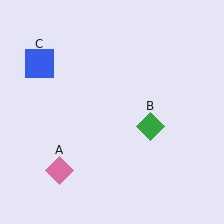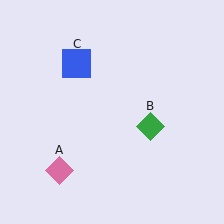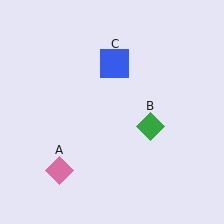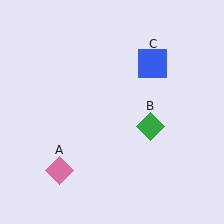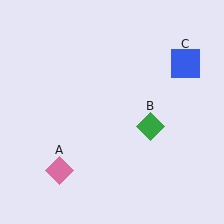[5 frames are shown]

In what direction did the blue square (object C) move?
The blue square (object C) moved right.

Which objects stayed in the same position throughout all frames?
Pink diamond (object A) and green diamond (object B) remained stationary.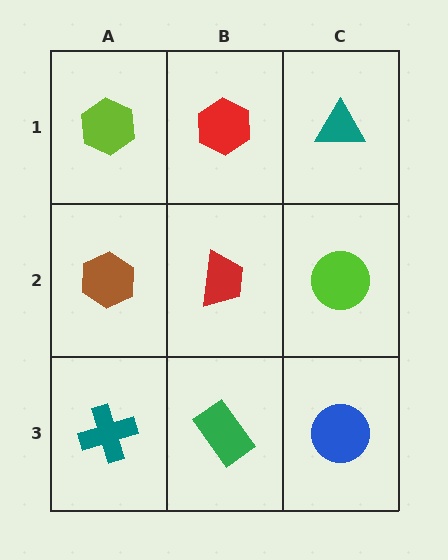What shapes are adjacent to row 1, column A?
A brown hexagon (row 2, column A), a red hexagon (row 1, column B).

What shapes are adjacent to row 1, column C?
A lime circle (row 2, column C), a red hexagon (row 1, column B).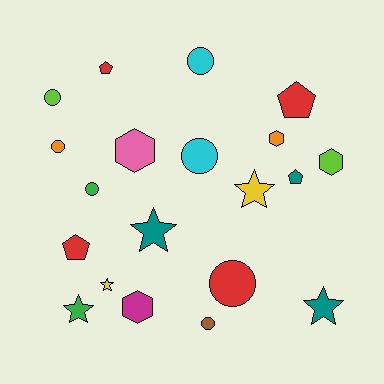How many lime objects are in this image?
There are 2 lime objects.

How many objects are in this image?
There are 20 objects.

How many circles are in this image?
There are 7 circles.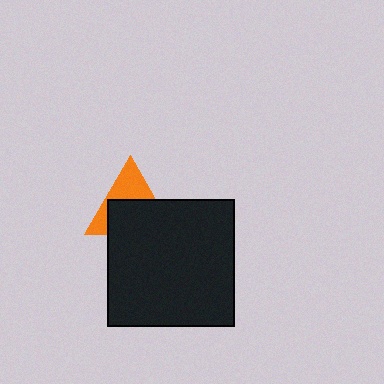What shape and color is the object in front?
The object in front is a black square.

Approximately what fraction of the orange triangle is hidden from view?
Roughly 56% of the orange triangle is hidden behind the black square.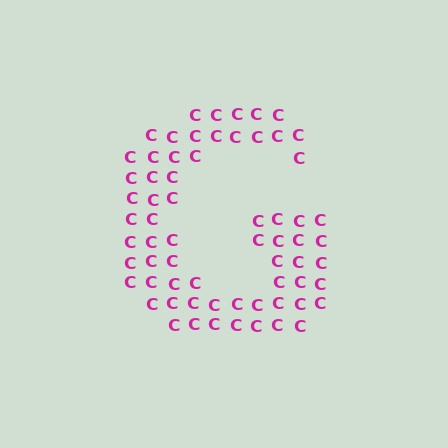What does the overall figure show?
The overall figure shows the letter G.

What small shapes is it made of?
It is made of small letter C's.